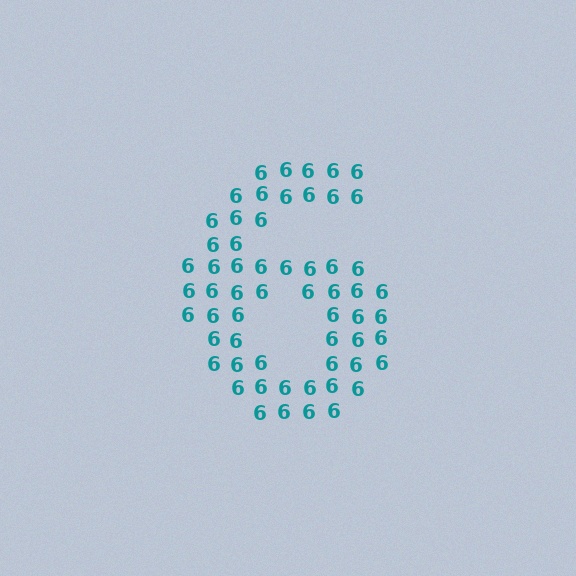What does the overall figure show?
The overall figure shows the digit 6.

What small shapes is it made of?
It is made of small digit 6's.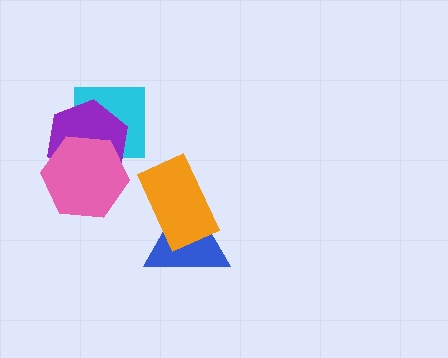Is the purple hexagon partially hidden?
Yes, it is partially covered by another shape.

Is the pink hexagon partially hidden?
No, no other shape covers it.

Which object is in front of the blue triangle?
The orange rectangle is in front of the blue triangle.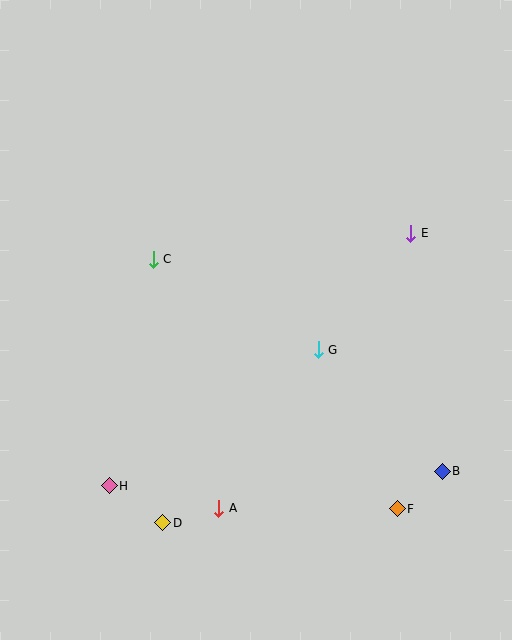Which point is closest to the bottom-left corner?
Point H is closest to the bottom-left corner.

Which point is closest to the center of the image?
Point G at (318, 350) is closest to the center.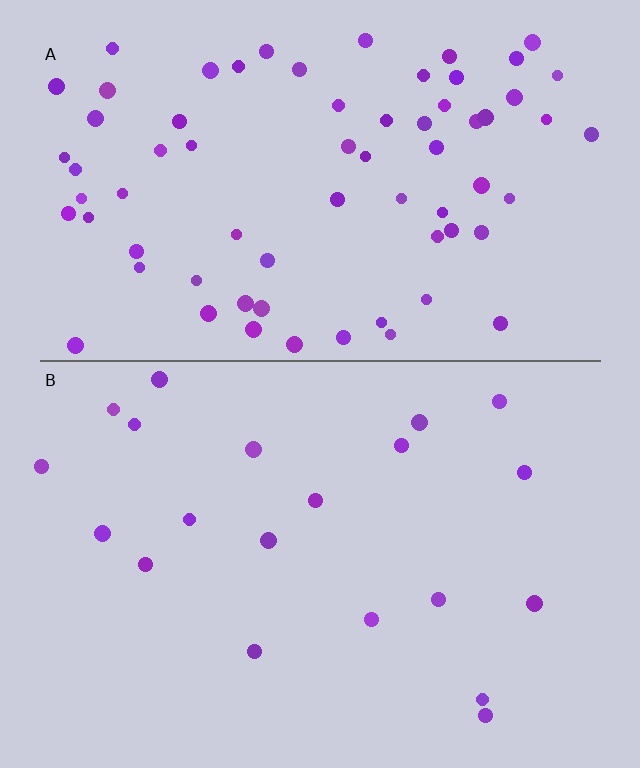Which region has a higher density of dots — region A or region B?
A (the top).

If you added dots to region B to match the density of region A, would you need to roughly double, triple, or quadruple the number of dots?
Approximately triple.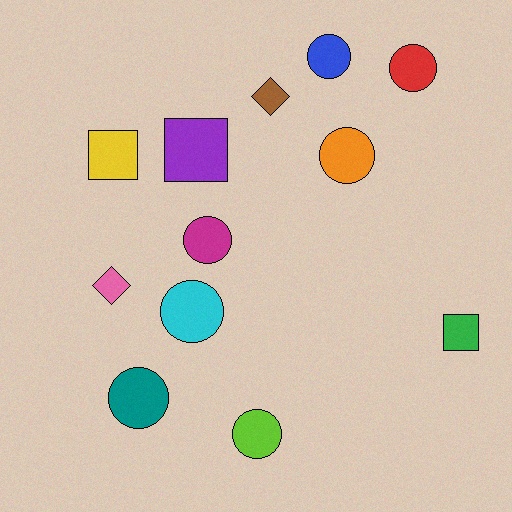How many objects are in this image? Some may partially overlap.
There are 12 objects.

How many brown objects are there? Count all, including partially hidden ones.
There is 1 brown object.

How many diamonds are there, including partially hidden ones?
There are 2 diamonds.